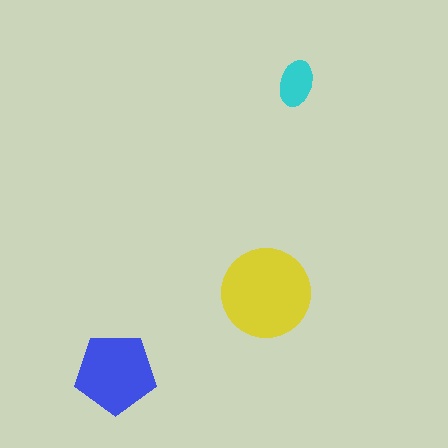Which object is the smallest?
The cyan ellipse.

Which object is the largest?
The yellow circle.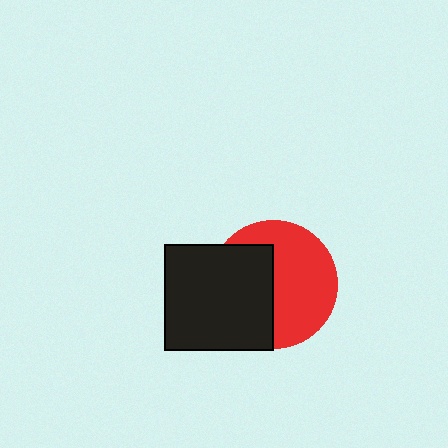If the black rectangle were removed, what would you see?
You would see the complete red circle.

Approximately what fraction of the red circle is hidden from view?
Roughly 44% of the red circle is hidden behind the black rectangle.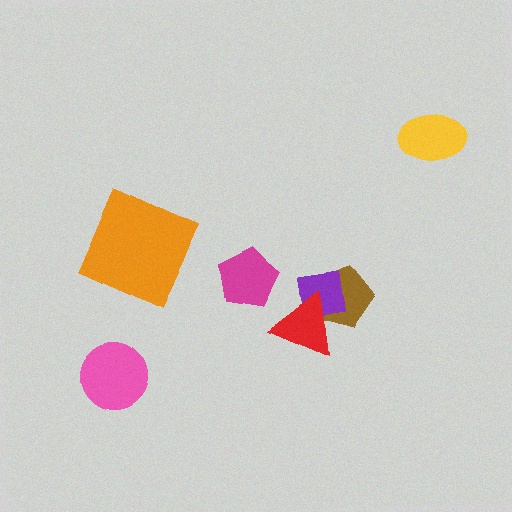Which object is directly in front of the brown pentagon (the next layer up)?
The purple square is directly in front of the brown pentagon.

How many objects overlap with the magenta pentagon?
0 objects overlap with the magenta pentagon.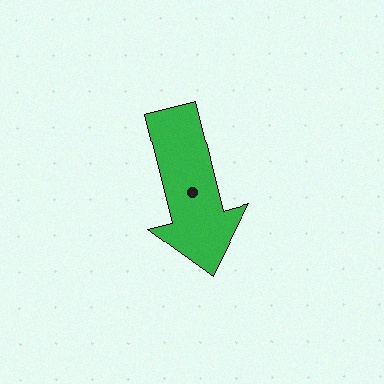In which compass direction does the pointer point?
South.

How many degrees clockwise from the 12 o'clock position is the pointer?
Approximately 166 degrees.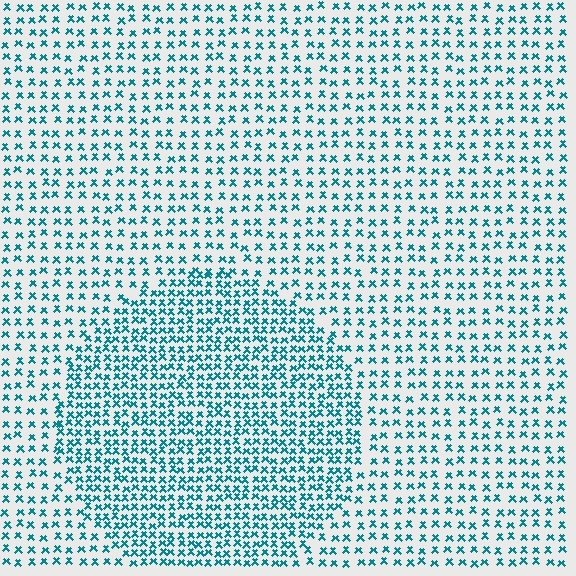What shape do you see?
I see a circle.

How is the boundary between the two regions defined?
The boundary is defined by a change in element density (approximately 1.8x ratio). All elements are the same color, size, and shape.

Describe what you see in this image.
The image contains small teal elements arranged at two different densities. A circle-shaped region is visible where the elements are more densely packed than the surrounding area.